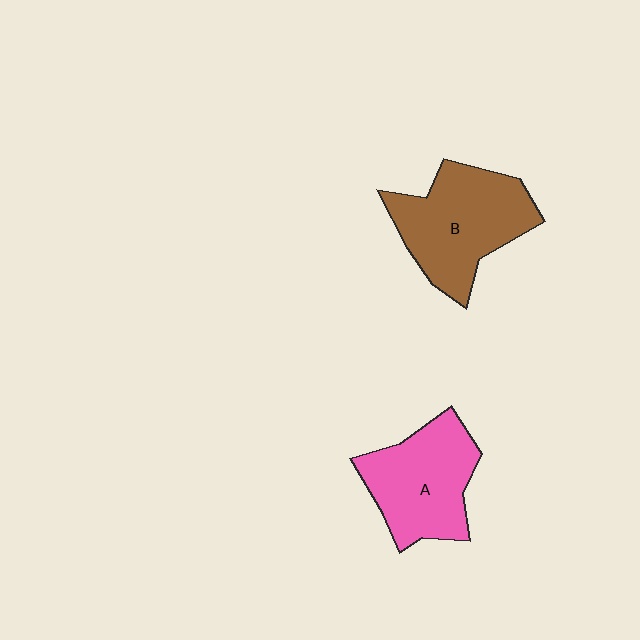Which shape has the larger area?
Shape B (brown).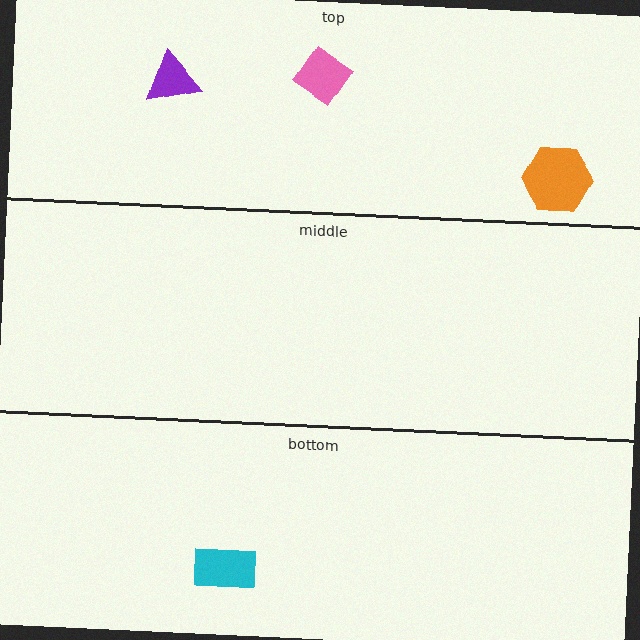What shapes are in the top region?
The purple triangle, the pink diamond, the orange hexagon.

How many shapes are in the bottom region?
1.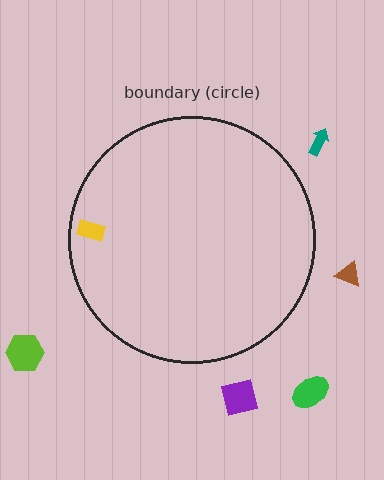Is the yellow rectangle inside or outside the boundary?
Inside.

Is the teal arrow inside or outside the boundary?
Outside.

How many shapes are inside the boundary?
1 inside, 5 outside.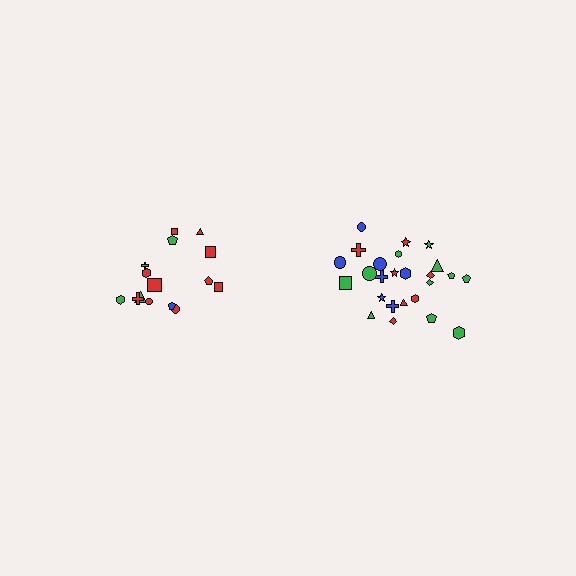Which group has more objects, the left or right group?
The right group.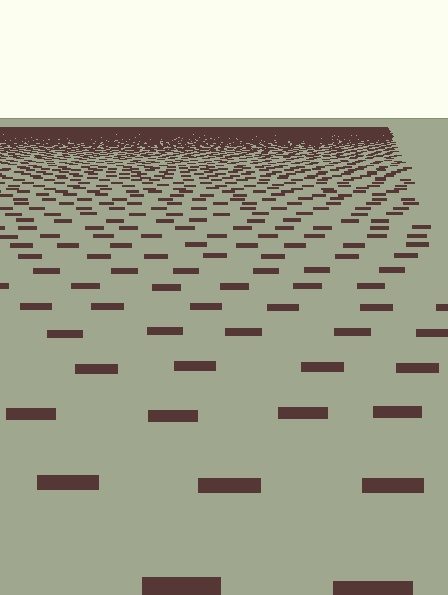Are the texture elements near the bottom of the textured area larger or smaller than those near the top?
Larger. Near the bottom, elements are closer to the viewer and appear at a bigger on-screen size.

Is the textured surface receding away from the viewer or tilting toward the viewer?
The surface is receding away from the viewer. Texture elements get smaller and denser toward the top.